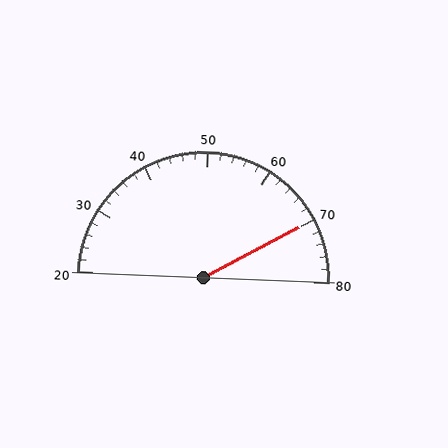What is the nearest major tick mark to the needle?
The nearest major tick mark is 70.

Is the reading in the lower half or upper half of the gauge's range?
The reading is in the upper half of the range (20 to 80).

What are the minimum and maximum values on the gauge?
The gauge ranges from 20 to 80.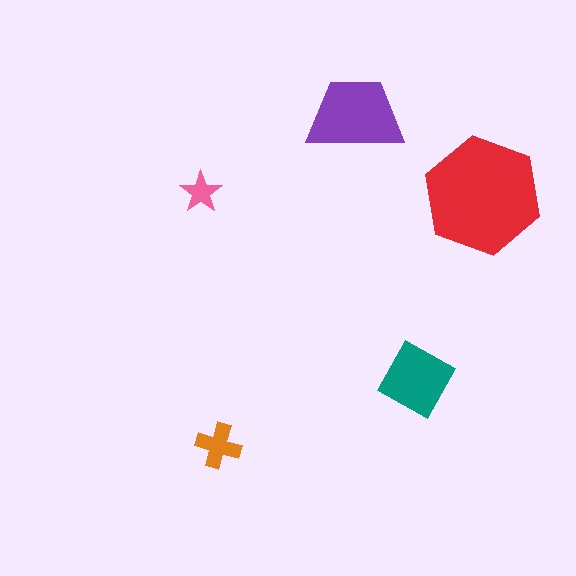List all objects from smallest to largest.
The pink star, the orange cross, the teal square, the purple trapezoid, the red hexagon.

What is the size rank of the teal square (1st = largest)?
3rd.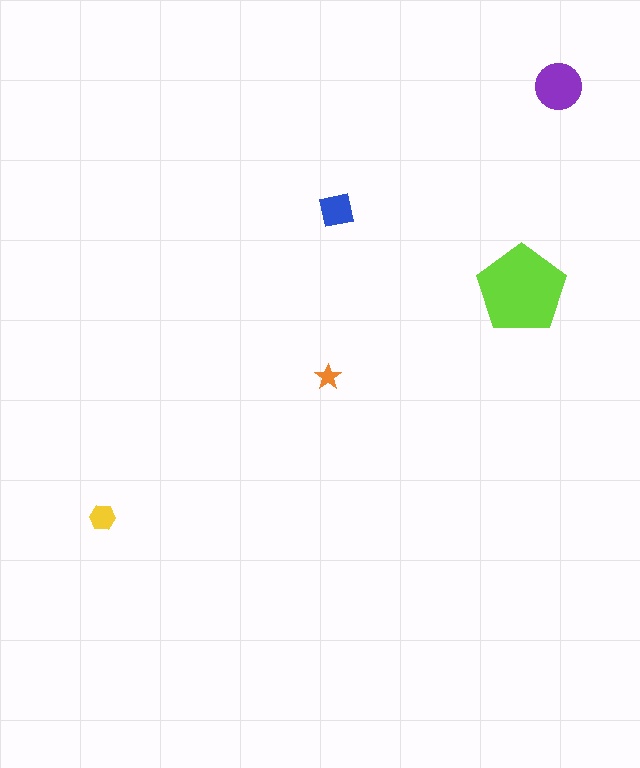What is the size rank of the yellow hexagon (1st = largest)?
4th.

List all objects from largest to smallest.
The lime pentagon, the purple circle, the blue square, the yellow hexagon, the orange star.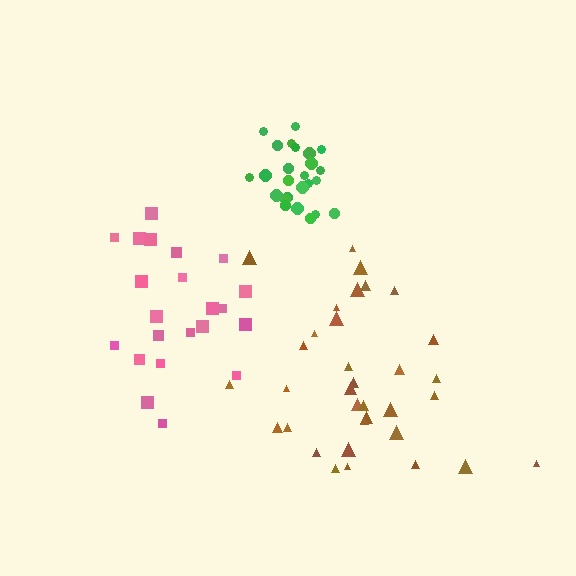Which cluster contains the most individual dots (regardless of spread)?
Brown (34).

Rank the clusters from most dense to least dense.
green, pink, brown.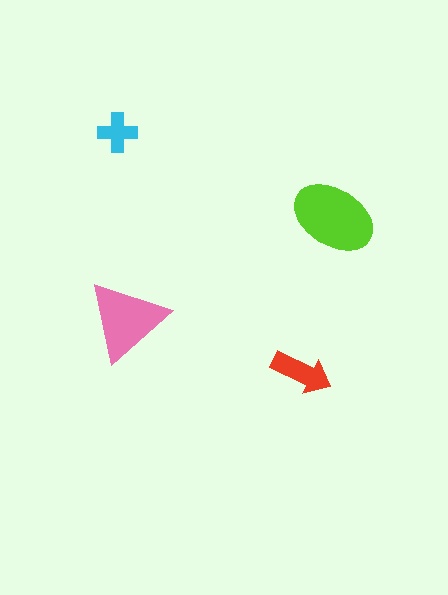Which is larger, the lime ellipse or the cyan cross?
The lime ellipse.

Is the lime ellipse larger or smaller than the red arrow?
Larger.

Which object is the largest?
The lime ellipse.